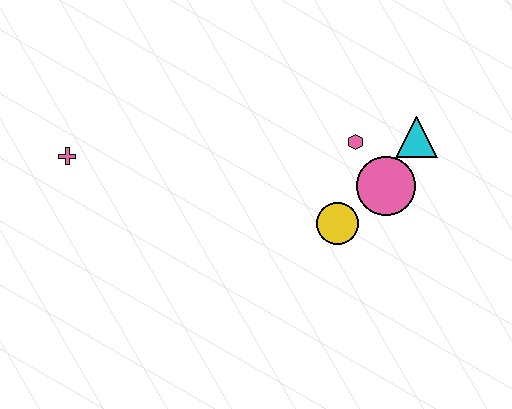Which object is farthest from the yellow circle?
The pink cross is farthest from the yellow circle.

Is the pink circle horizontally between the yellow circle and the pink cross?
No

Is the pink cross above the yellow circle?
Yes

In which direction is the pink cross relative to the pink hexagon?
The pink cross is to the left of the pink hexagon.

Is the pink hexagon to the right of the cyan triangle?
No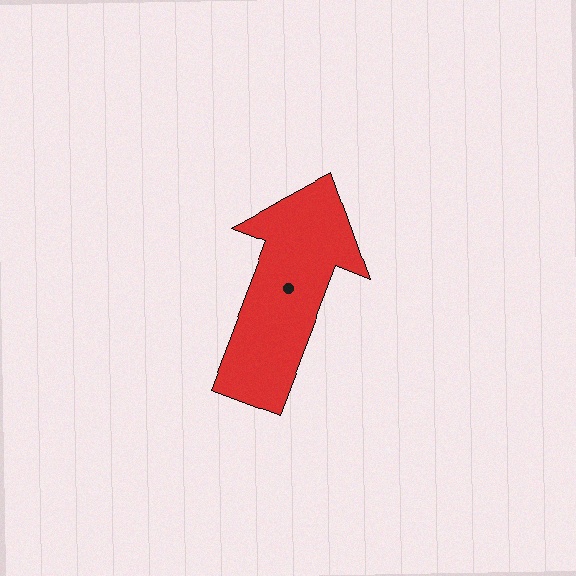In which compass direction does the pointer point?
North.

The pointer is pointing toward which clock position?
Roughly 1 o'clock.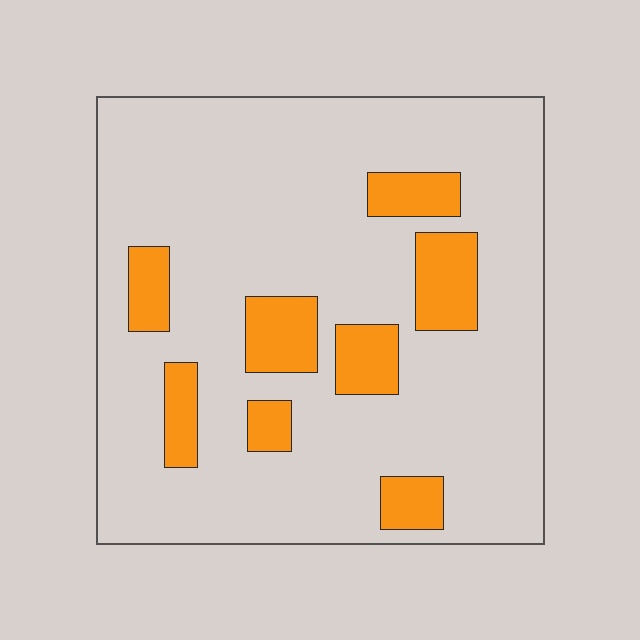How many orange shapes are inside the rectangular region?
8.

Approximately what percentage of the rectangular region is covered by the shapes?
Approximately 15%.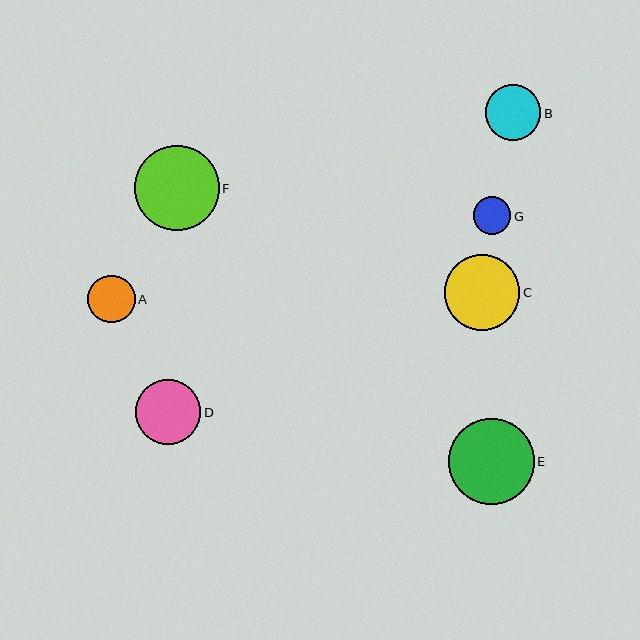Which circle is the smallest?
Circle G is the smallest with a size of approximately 38 pixels.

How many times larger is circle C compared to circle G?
Circle C is approximately 2.0 times the size of circle G.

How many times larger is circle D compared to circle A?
Circle D is approximately 1.4 times the size of circle A.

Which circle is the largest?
Circle E is the largest with a size of approximately 86 pixels.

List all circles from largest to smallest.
From largest to smallest: E, F, C, D, B, A, G.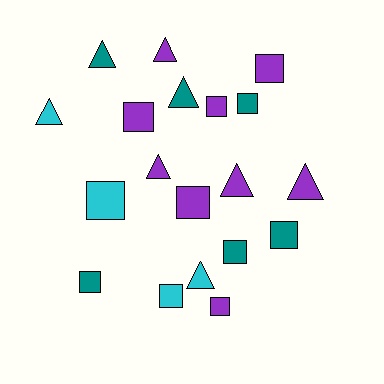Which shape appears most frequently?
Square, with 11 objects.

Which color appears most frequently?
Purple, with 9 objects.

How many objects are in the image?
There are 19 objects.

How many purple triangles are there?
There are 4 purple triangles.